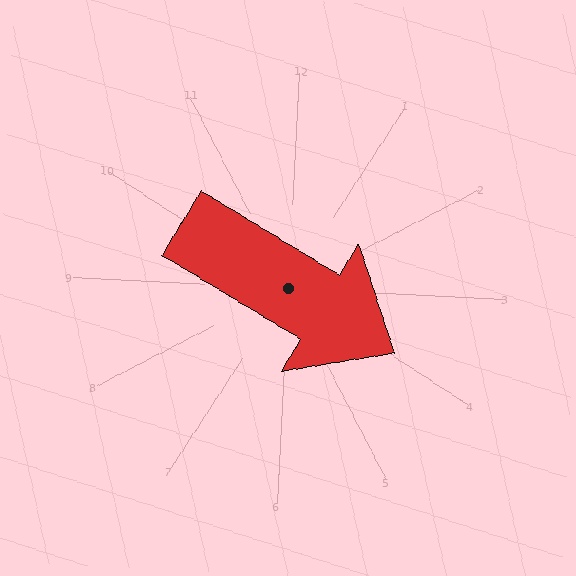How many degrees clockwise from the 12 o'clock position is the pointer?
Approximately 118 degrees.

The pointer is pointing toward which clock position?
Roughly 4 o'clock.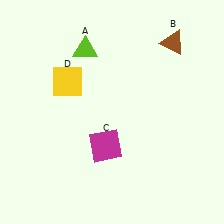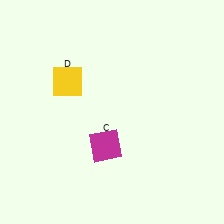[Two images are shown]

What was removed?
The lime triangle (A), the brown triangle (B) were removed in Image 2.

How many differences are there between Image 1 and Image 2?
There are 2 differences between the two images.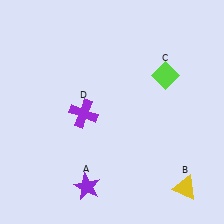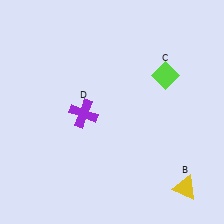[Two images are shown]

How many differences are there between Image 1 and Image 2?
There is 1 difference between the two images.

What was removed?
The purple star (A) was removed in Image 2.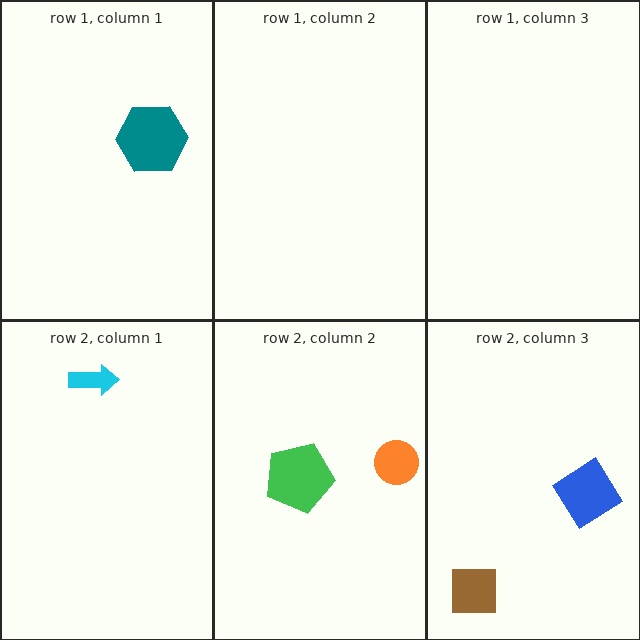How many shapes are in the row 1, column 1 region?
1.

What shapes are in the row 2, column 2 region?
The green pentagon, the orange circle.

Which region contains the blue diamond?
The row 2, column 3 region.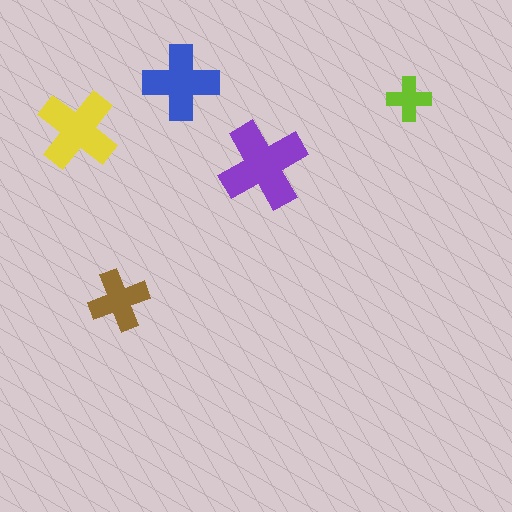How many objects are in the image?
There are 5 objects in the image.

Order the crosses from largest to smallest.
the purple one, the yellow one, the blue one, the brown one, the lime one.